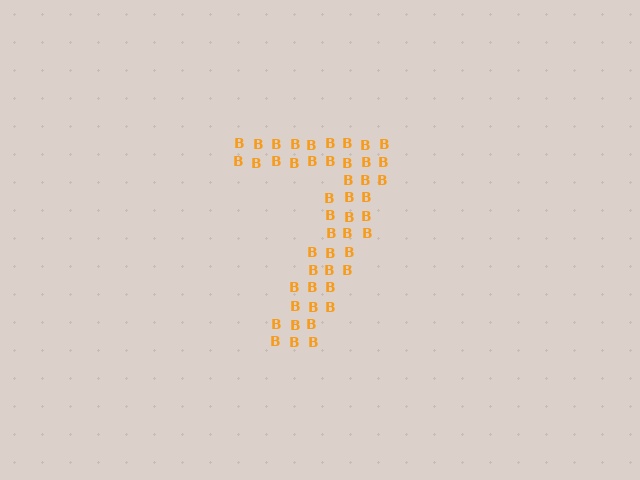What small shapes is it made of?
It is made of small letter B's.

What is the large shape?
The large shape is the digit 7.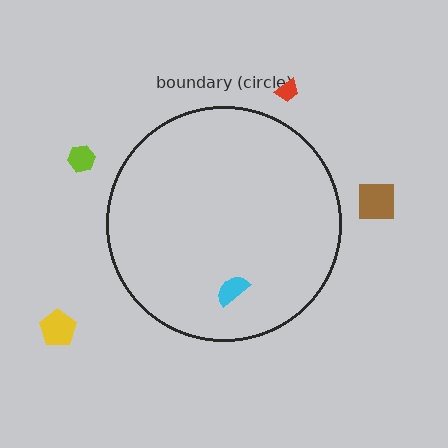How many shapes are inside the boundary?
1 inside, 4 outside.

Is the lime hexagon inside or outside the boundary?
Outside.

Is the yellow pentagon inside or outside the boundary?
Outside.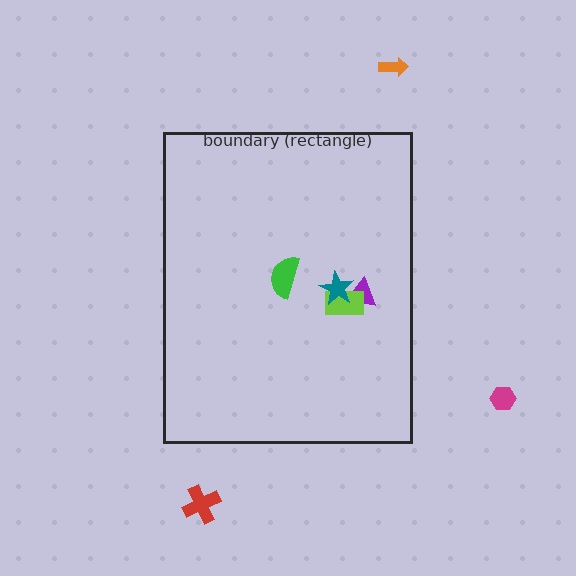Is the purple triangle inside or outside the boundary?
Inside.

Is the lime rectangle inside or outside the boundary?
Inside.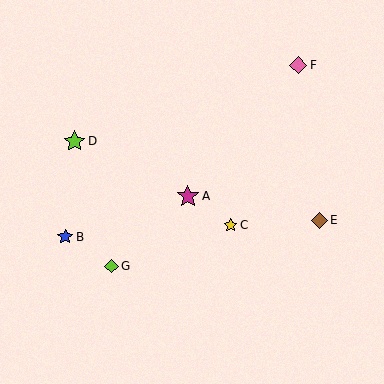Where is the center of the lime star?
The center of the lime star is at (75, 141).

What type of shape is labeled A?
Shape A is a magenta star.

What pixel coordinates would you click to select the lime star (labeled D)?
Click at (75, 141) to select the lime star D.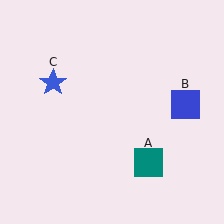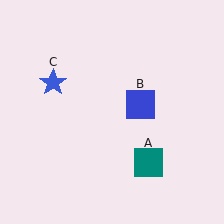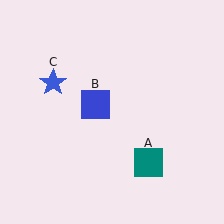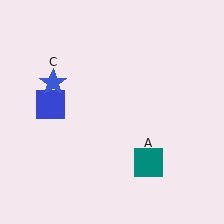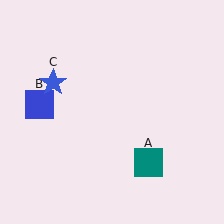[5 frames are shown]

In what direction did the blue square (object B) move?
The blue square (object B) moved left.